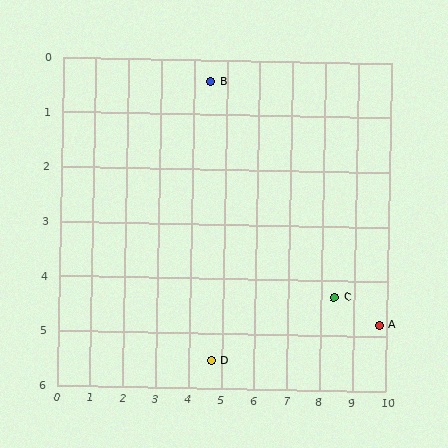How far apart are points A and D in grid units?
Points A and D are about 5.1 grid units apart.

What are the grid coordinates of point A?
Point A is at approximately (9.8, 4.8).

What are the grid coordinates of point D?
Point D is at approximately (4.7, 5.5).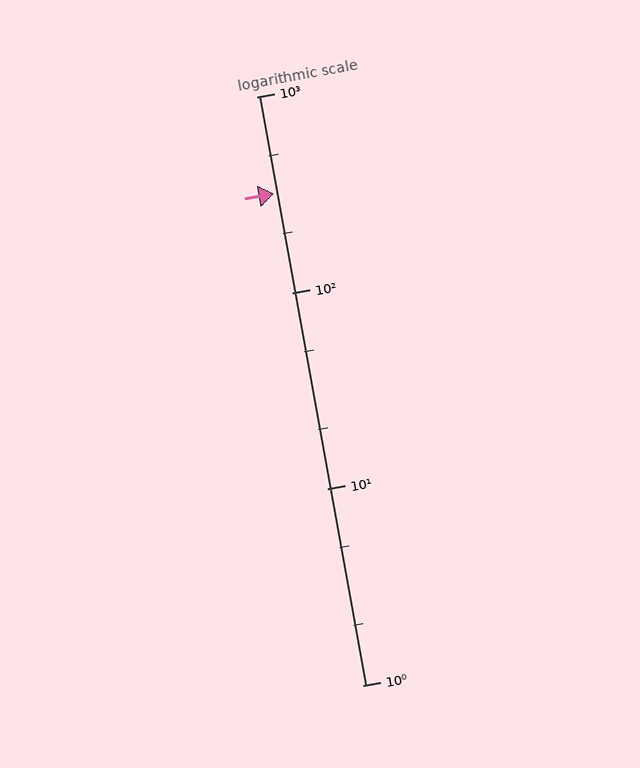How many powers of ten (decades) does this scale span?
The scale spans 3 decades, from 1 to 1000.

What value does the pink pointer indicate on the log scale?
The pointer indicates approximately 320.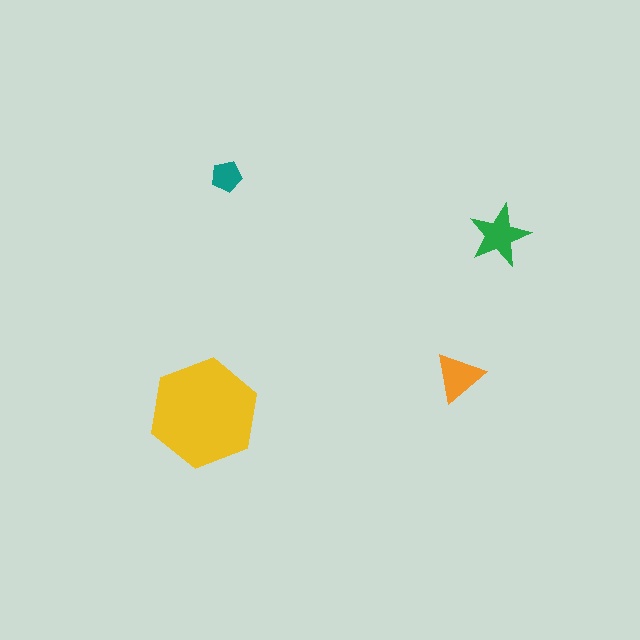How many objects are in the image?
There are 4 objects in the image.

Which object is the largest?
The yellow hexagon.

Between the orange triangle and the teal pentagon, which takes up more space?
The orange triangle.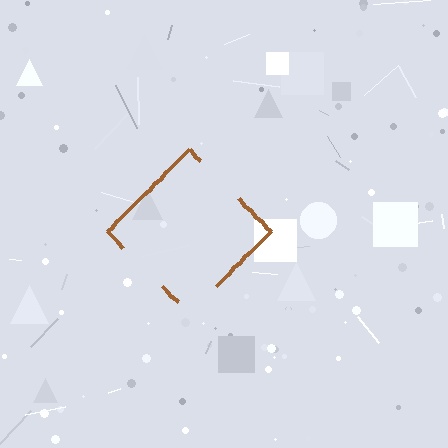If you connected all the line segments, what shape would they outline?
They would outline a diamond.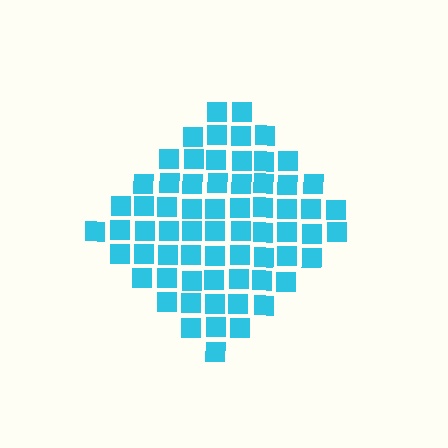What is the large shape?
The large shape is a diamond.